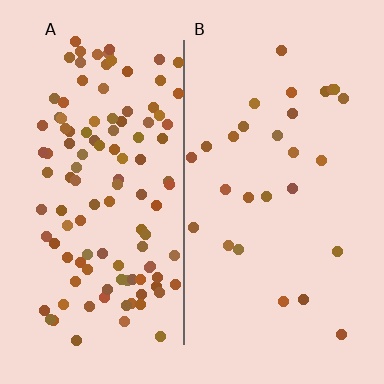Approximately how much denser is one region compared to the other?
Approximately 4.2× — region A over region B.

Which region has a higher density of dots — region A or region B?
A (the left).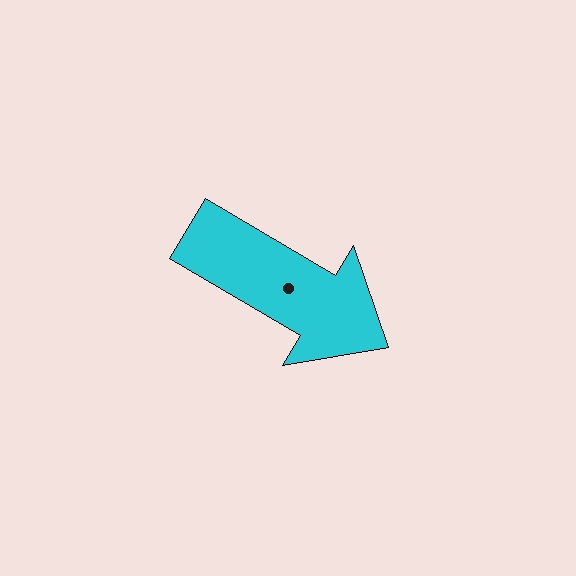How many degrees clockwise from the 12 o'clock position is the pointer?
Approximately 121 degrees.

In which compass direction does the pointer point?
Southeast.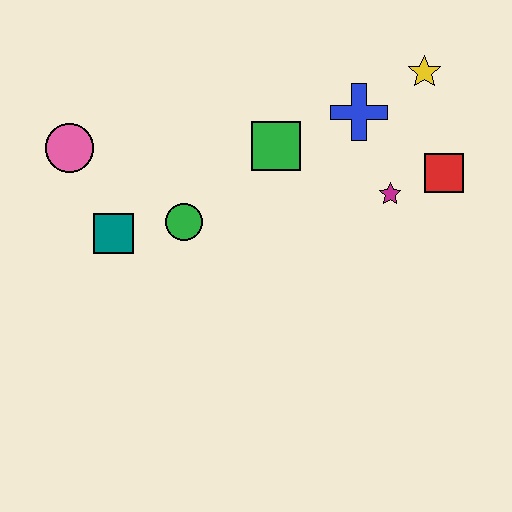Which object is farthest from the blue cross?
The pink circle is farthest from the blue cross.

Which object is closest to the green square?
The blue cross is closest to the green square.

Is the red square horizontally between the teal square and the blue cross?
No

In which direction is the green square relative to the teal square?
The green square is to the right of the teal square.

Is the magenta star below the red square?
Yes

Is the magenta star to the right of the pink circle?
Yes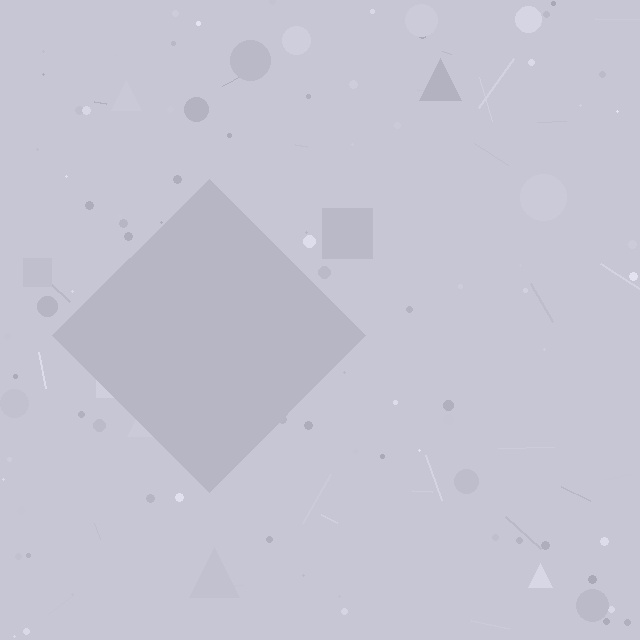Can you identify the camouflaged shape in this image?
The camouflaged shape is a diamond.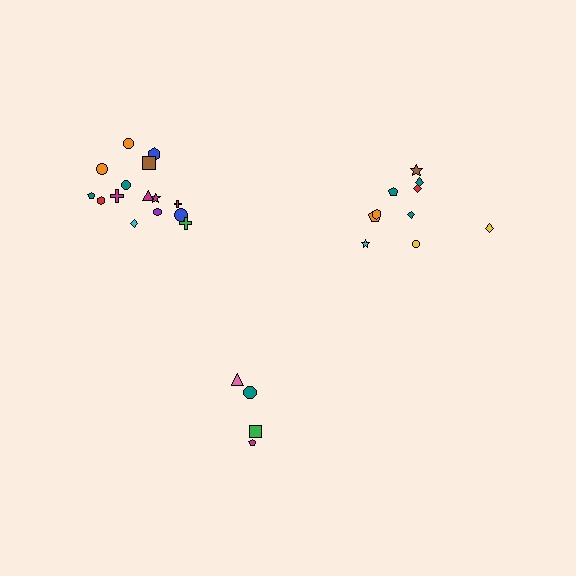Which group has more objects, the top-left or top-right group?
The top-left group.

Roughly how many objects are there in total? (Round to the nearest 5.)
Roughly 30 objects in total.